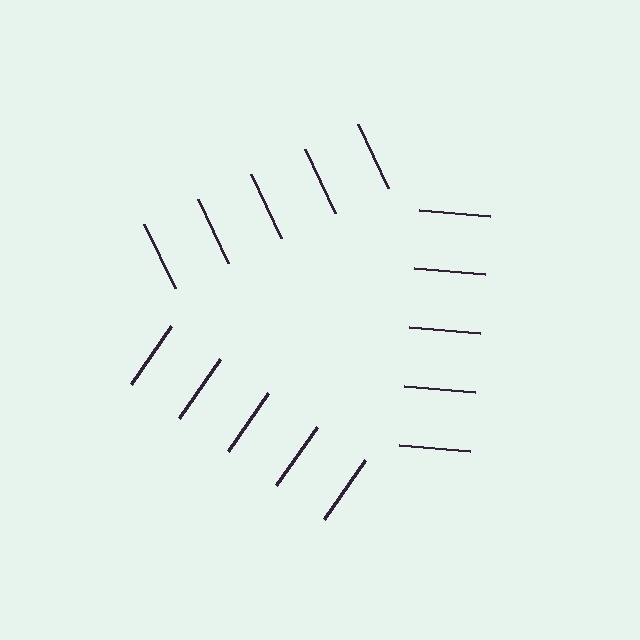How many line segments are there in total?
15 — 5 along each of the 3 edges.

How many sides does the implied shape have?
3 sides — the line-ends trace a triangle.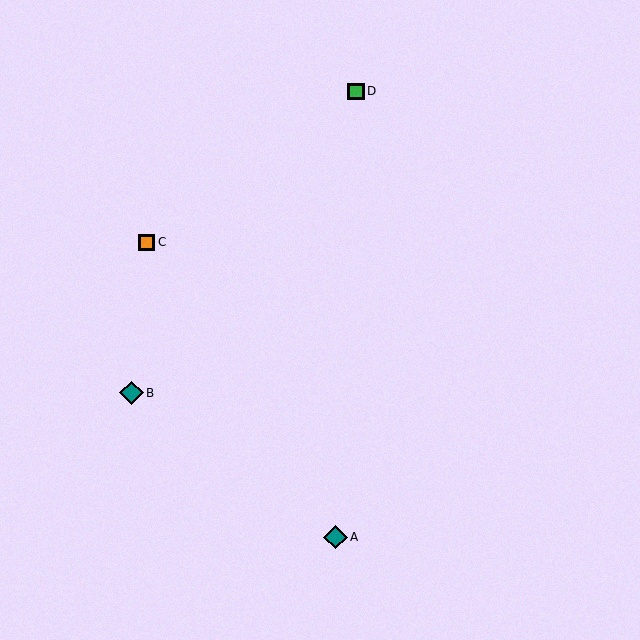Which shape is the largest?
The teal diamond (labeled A) is the largest.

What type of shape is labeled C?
Shape C is an orange square.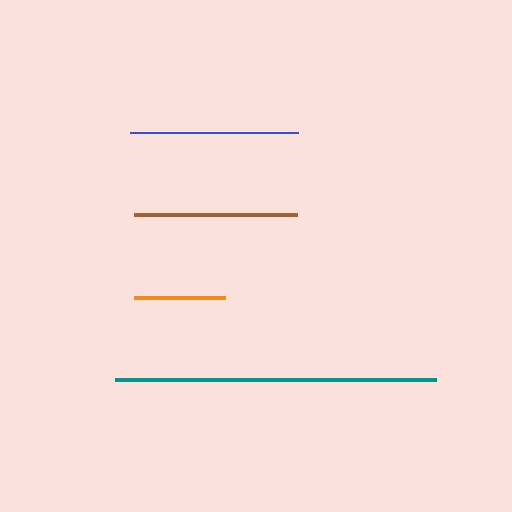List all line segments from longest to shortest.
From longest to shortest: teal, blue, brown, orange.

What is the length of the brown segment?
The brown segment is approximately 163 pixels long.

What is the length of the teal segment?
The teal segment is approximately 321 pixels long.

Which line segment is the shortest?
The orange line is the shortest at approximately 91 pixels.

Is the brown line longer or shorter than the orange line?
The brown line is longer than the orange line.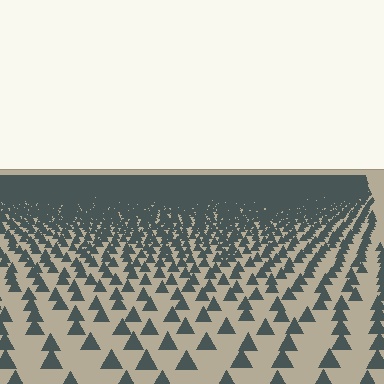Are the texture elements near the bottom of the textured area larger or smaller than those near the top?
Larger. Near the bottom, elements are closer to the viewer and appear at a bigger on-screen size.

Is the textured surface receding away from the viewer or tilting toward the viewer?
The surface is receding away from the viewer. Texture elements get smaller and denser toward the top.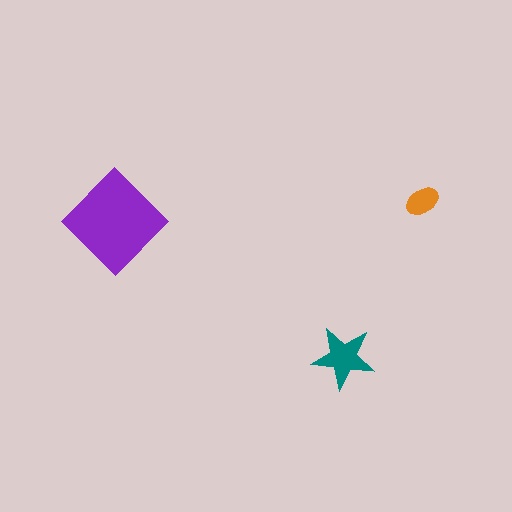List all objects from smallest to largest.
The orange ellipse, the teal star, the purple diamond.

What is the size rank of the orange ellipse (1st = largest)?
3rd.